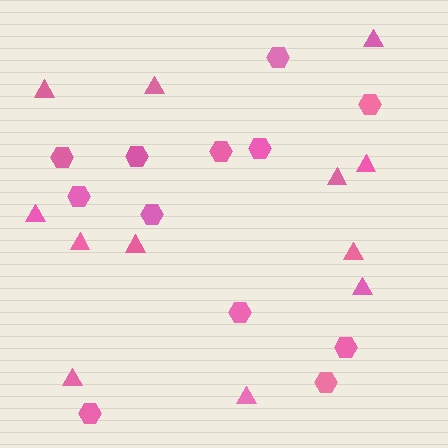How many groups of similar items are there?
There are 2 groups: one group of triangles (12) and one group of hexagons (12).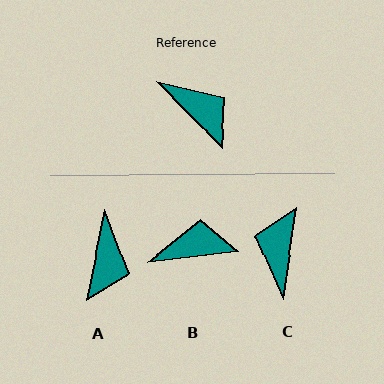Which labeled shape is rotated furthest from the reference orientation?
C, about 127 degrees away.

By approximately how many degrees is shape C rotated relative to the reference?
Approximately 127 degrees counter-clockwise.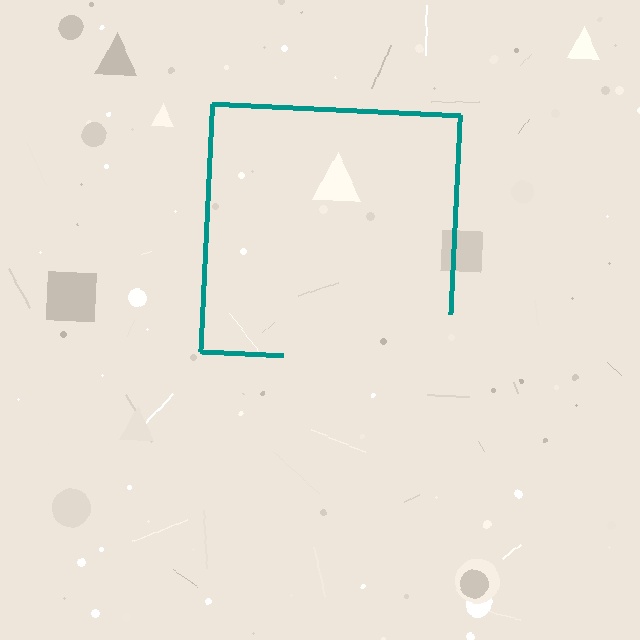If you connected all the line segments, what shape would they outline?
They would outline a square.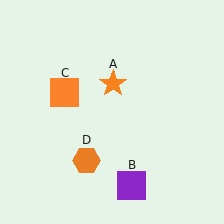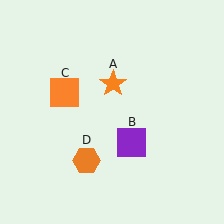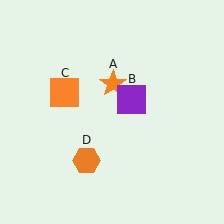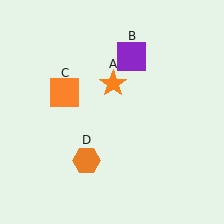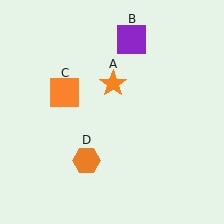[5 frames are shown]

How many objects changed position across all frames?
1 object changed position: purple square (object B).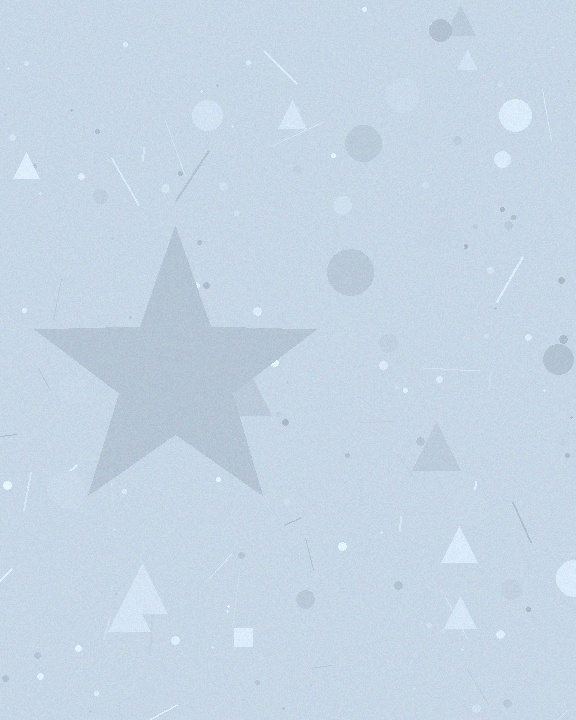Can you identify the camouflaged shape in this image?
The camouflaged shape is a star.